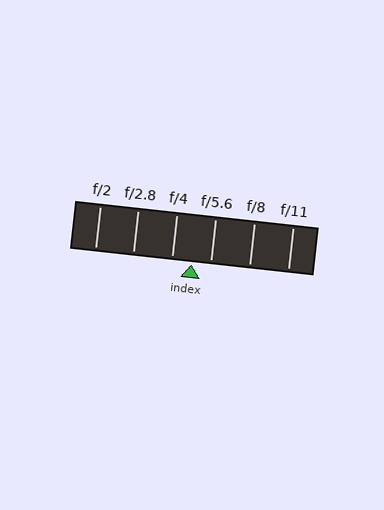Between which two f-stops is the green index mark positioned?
The index mark is between f/4 and f/5.6.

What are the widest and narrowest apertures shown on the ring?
The widest aperture shown is f/2 and the narrowest is f/11.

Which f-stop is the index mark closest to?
The index mark is closest to f/5.6.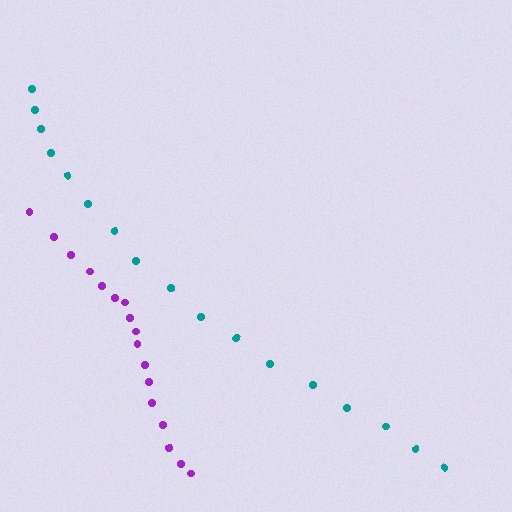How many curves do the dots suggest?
There are 2 distinct paths.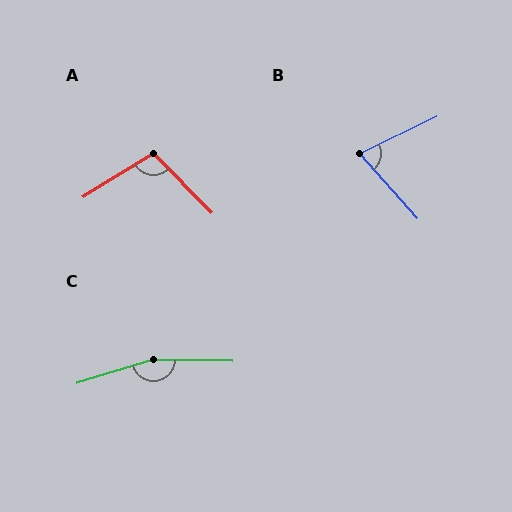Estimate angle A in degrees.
Approximately 103 degrees.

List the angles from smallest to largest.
B (74°), A (103°), C (162°).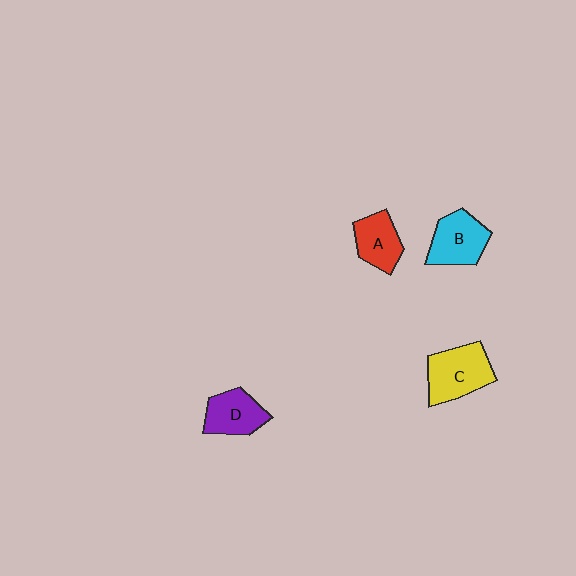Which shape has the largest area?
Shape C (yellow).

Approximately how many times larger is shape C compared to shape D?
Approximately 1.3 times.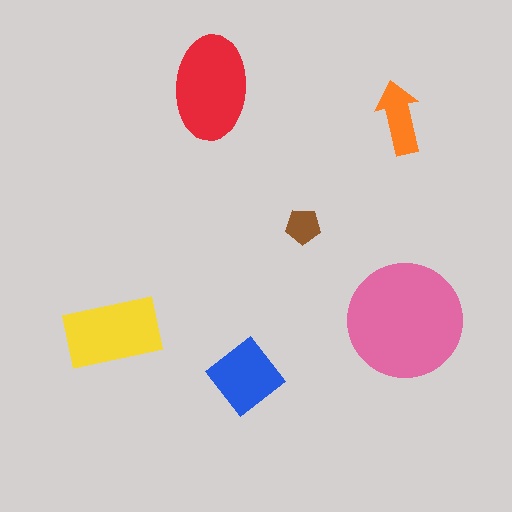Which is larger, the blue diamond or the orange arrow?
The blue diamond.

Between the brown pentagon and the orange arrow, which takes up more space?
The orange arrow.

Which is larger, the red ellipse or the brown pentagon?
The red ellipse.